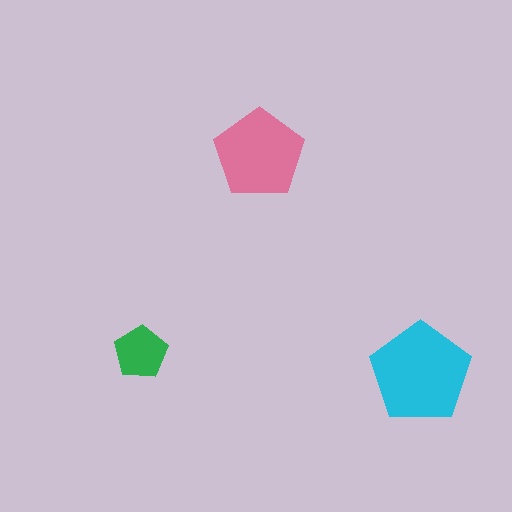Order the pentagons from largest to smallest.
the cyan one, the pink one, the green one.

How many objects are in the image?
There are 3 objects in the image.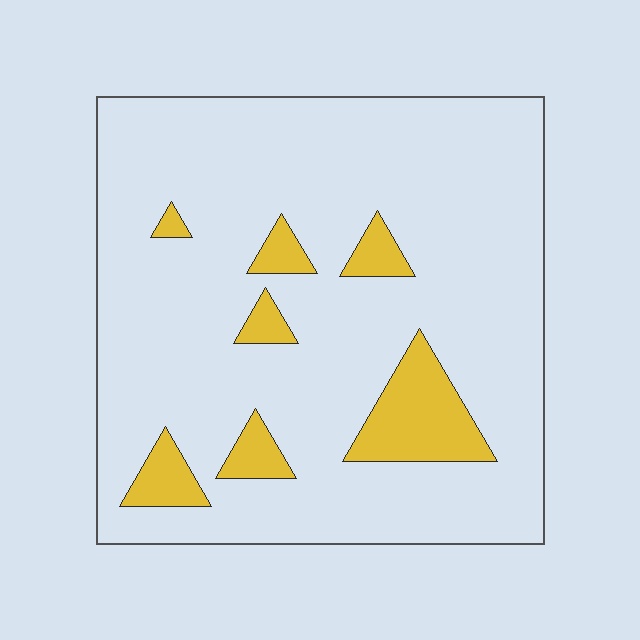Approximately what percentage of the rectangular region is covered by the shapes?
Approximately 10%.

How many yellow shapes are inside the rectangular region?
7.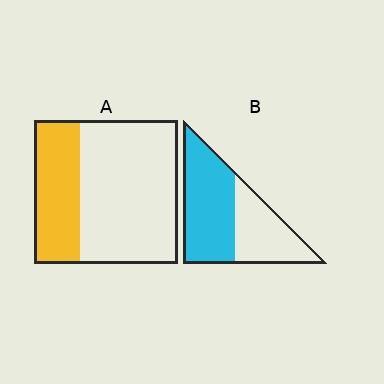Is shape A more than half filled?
No.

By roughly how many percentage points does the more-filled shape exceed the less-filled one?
By roughly 25 percentage points (B over A).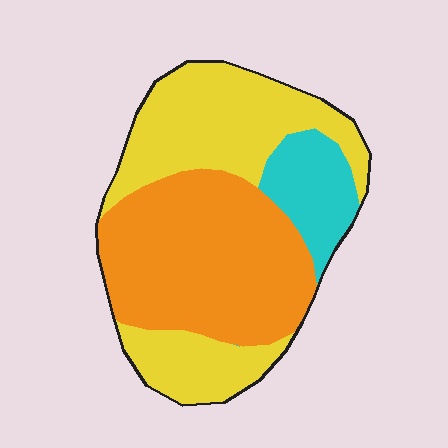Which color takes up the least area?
Cyan, at roughly 15%.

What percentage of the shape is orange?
Orange covers 45% of the shape.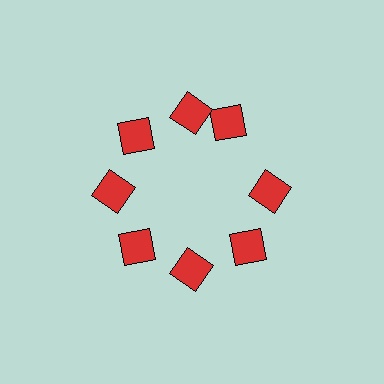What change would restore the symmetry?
The symmetry would be restored by rotating it back into even spacing with its neighbors so that all 8 diamonds sit at equal angles and equal distance from the center.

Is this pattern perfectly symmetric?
No. The 8 red diamonds are arranged in a ring, but one element near the 2 o'clock position is rotated out of alignment along the ring, breaking the 8-fold rotational symmetry.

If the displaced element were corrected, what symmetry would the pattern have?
It would have 8-fold rotational symmetry — the pattern would map onto itself every 45 degrees.